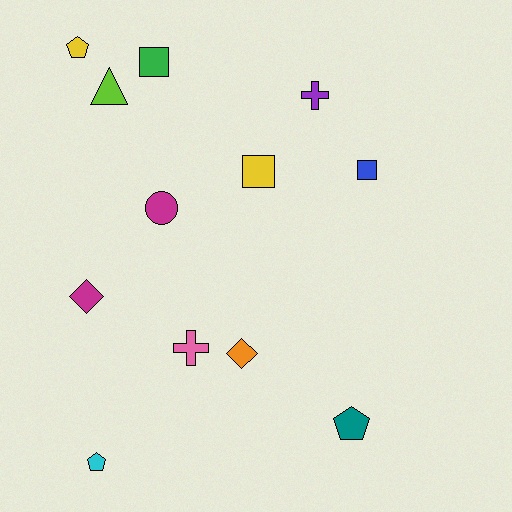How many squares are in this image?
There are 3 squares.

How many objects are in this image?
There are 12 objects.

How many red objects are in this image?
There are no red objects.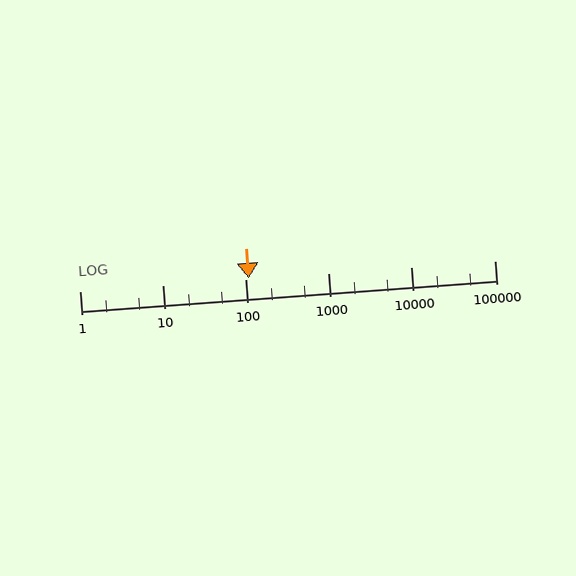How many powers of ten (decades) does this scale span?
The scale spans 5 decades, from 1 to 100000.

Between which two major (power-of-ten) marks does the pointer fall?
The pointer is between 100 and 1000.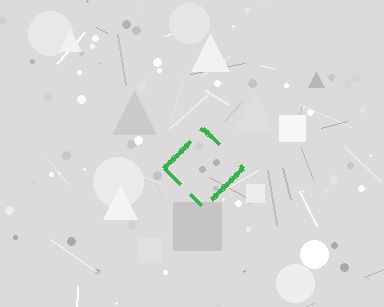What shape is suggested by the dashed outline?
The dashed outline suggests a diamond.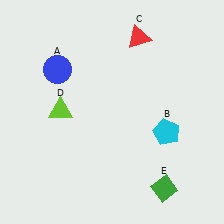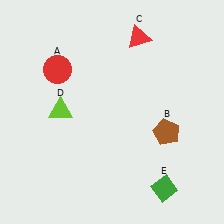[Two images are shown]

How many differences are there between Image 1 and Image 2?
There are 2 differences between the two images.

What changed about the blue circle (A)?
In Image 1, A is blue. In Image 2, it changed to red.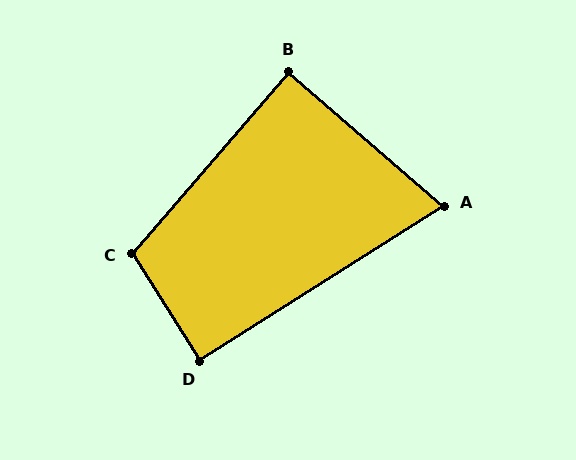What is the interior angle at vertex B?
Approximately 90 degrees (approximately right).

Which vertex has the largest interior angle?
C, at approximately 107 degrees.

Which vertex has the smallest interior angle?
A, at approximately 73 degrees.